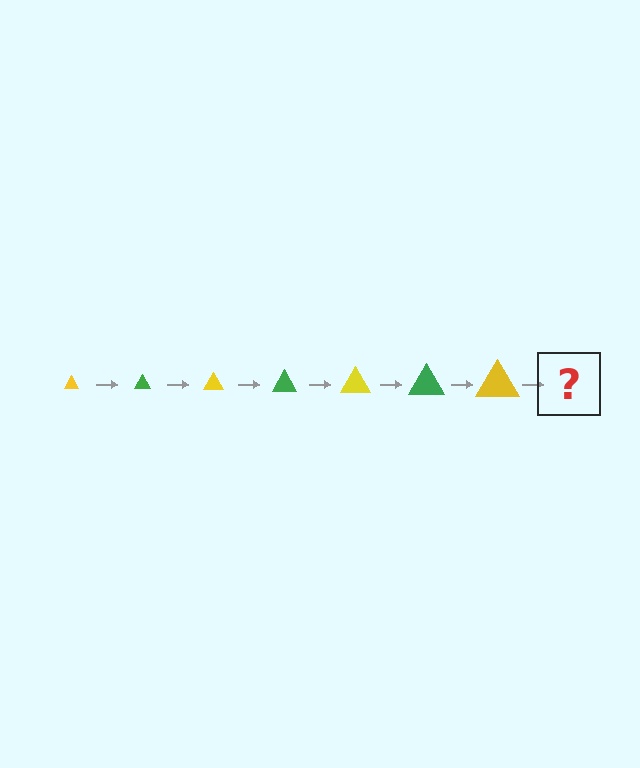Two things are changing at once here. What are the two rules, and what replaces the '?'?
The two rules are that the triangle grows larger each step and the color cycles through yellow and green. The '?' should be a green triangle, larger than the previous one.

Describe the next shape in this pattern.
It should be a green triangle, larger than the previous one.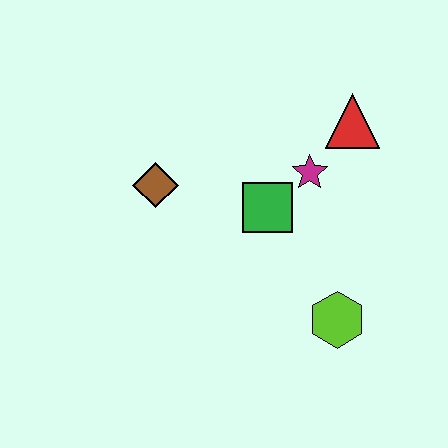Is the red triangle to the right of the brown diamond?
Yes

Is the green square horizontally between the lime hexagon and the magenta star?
No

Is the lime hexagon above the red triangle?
No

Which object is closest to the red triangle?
The magenta star is closest to the red triangle.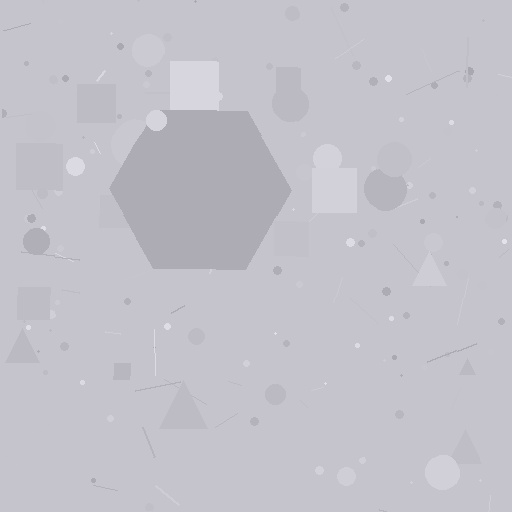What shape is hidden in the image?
A hexagon is hidden in the image.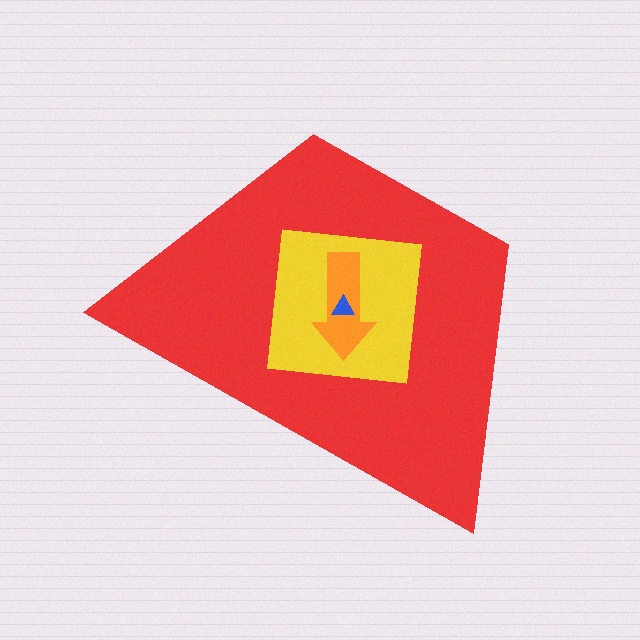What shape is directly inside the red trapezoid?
The yellow square.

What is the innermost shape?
The blue triangle.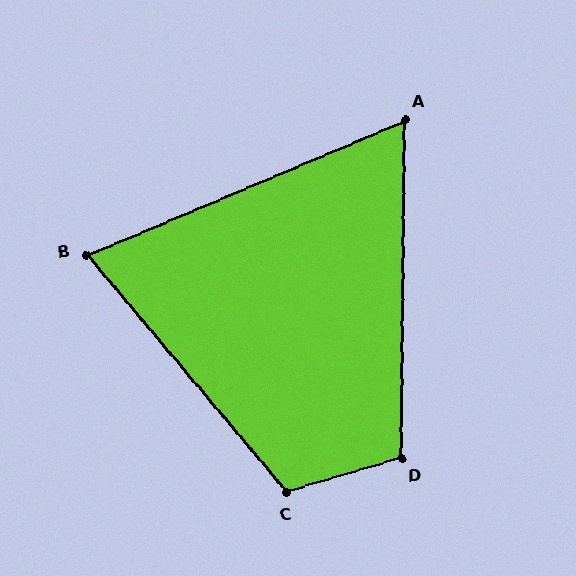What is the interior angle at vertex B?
Approximately 73 degrees (acute).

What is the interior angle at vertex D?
Approximately 107 degrees (obtuse).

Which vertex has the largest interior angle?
C, at approximately 114 degrees.